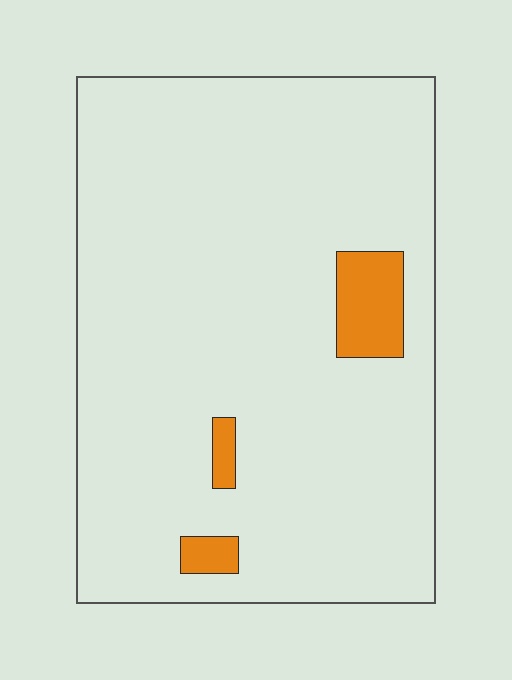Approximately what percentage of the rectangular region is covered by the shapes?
Approximately 5%.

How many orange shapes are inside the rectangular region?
3.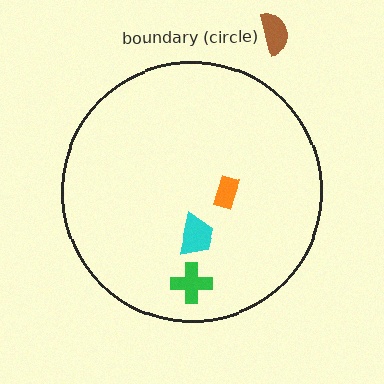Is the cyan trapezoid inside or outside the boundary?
Inside.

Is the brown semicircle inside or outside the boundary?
Outside.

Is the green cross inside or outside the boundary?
Inside.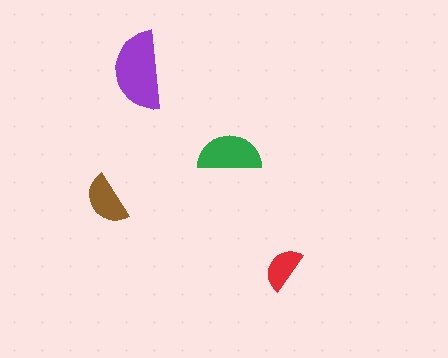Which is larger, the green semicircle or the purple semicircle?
The purple one.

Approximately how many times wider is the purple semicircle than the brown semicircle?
About 1.5 times wider.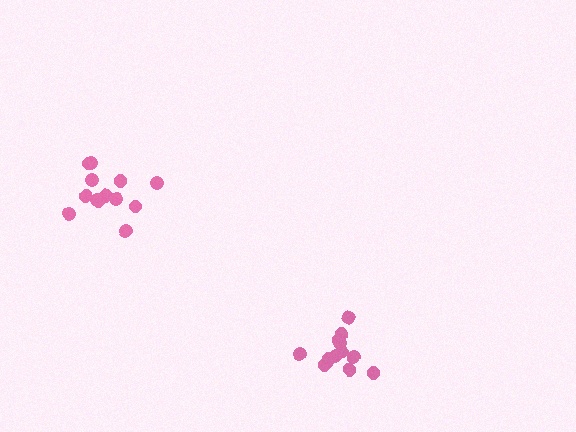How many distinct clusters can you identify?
There are 2 distinct clusters.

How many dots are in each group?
Group 1: 13 dots, Group 2: 13 dots (26 total).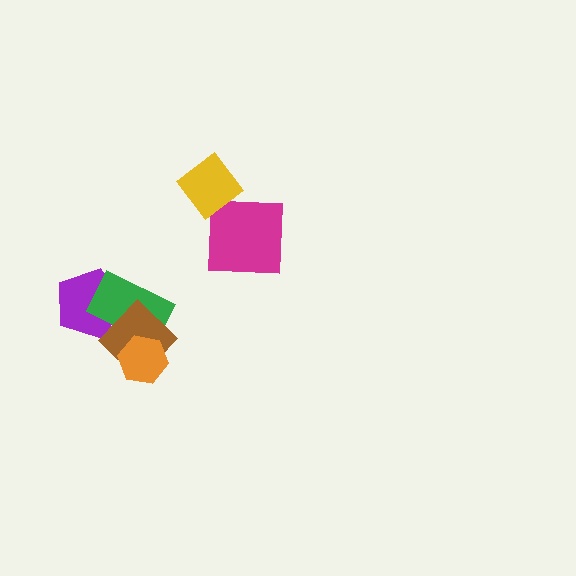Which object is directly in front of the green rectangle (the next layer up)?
The brown diamond is directly in front of the green rectangle.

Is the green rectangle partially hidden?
Yes, it is partially covered by another shape.